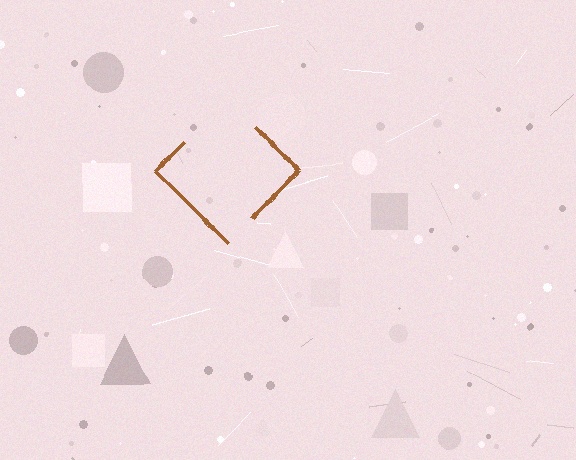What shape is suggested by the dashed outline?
The dashed outline suggests a diamond.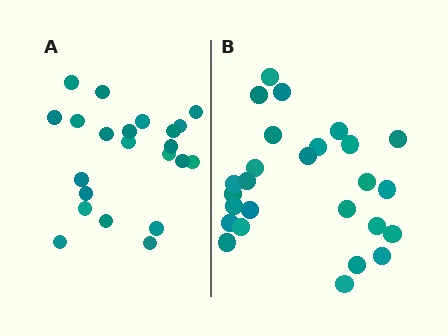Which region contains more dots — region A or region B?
Region B (the right region) has more dots.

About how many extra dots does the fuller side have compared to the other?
Region B has about 4 more dots than region A.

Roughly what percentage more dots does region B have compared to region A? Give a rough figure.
About 20% more.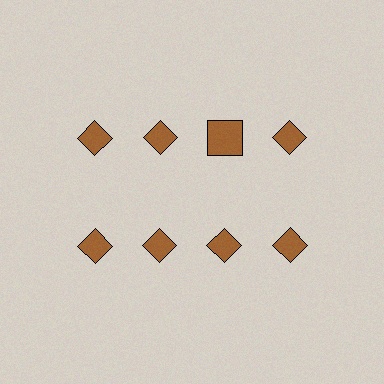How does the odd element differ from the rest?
It has a different shape: square instead of diamond.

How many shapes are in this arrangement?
There are 8 shapes arranged in a grid pattern.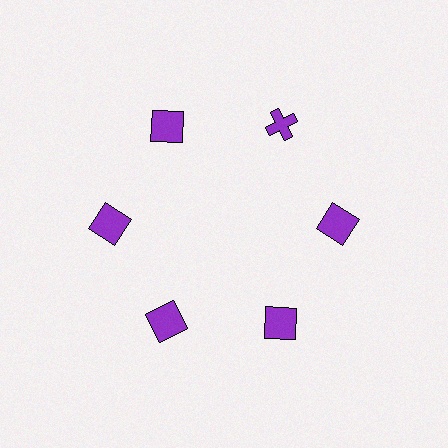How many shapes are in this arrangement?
There are 6 shapes arranged in a ring pattern.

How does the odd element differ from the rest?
It has a different shape: cross instead of square.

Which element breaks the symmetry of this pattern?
The purple cross at roughly the 1 o'clock position breaks the symmetry. All other shapes are purple squares.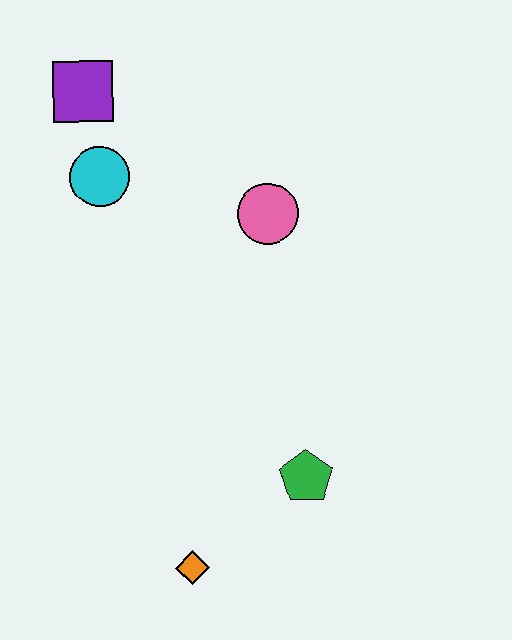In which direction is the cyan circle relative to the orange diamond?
The cyan circle is above the orange diamond.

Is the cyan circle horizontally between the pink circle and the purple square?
Yes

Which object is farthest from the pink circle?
The orange diamond is farthest from the pink circle.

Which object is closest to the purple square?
The cyan circle is closest to the purple square.